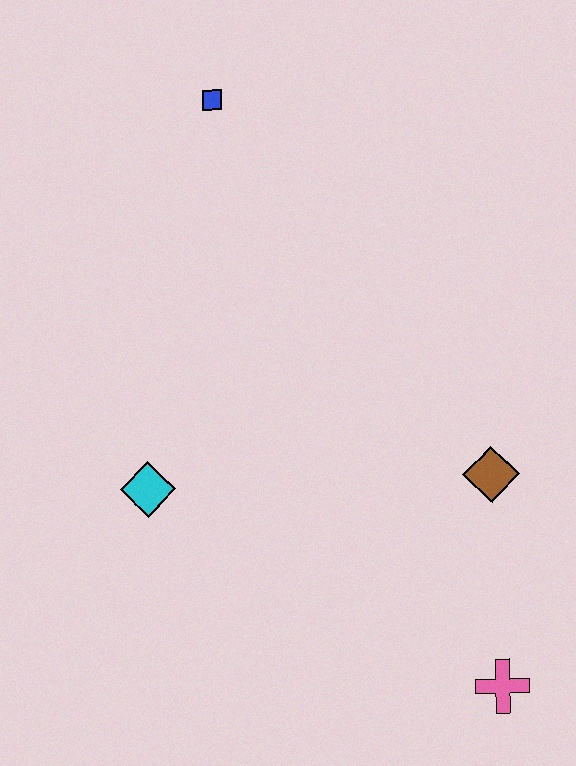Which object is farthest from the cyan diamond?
The pink cross is farthest from the cyan diamond.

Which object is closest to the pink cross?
The brown diamond is closest to the pink cross.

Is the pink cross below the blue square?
Yes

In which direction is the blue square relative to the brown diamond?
The blue square is above the brown diamond.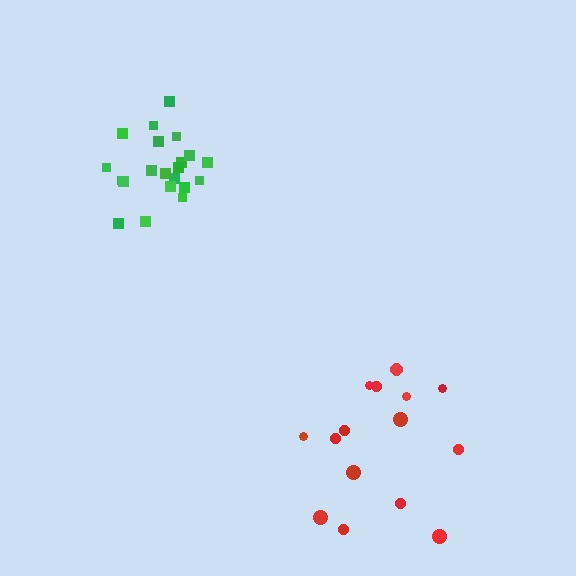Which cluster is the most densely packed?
Green.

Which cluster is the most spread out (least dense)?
Red.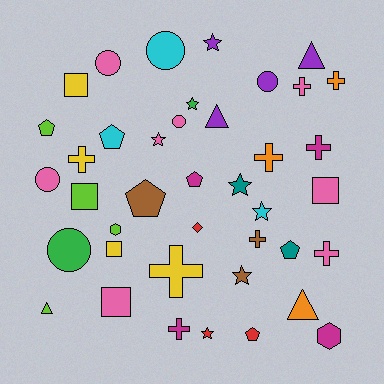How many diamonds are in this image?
There is 1 diamond.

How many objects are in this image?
There are 40 objects.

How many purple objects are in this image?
There are 4 purple objects.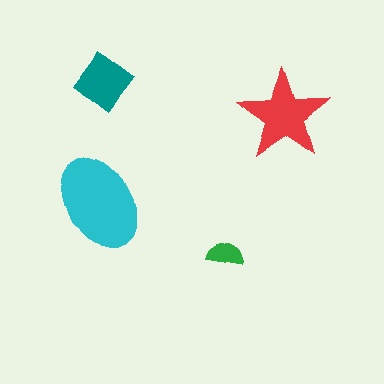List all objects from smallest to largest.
The green semicircle, the teal diamond, the red star, the cyan ellipse.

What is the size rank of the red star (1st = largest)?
2nd.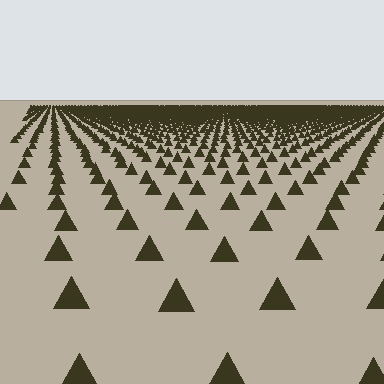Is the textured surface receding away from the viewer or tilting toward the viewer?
The surface is receding away from the viewer. Texture elements get smaller and denser toward the top.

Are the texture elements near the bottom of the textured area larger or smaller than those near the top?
Larger. Near the bottom, elements are closer to the viewer and appear at a bigger on-screen size.